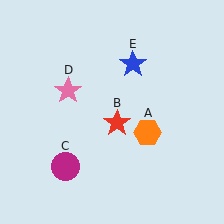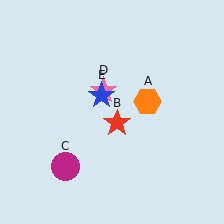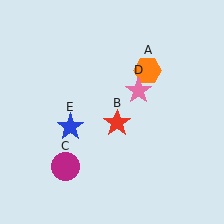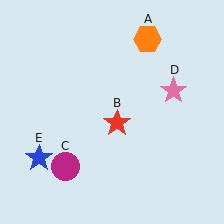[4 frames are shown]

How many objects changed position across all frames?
3 objects changed position: orange hexagon (object A), pink star (object D), blue star (object E).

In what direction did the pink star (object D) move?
The pink star (object D) moved right.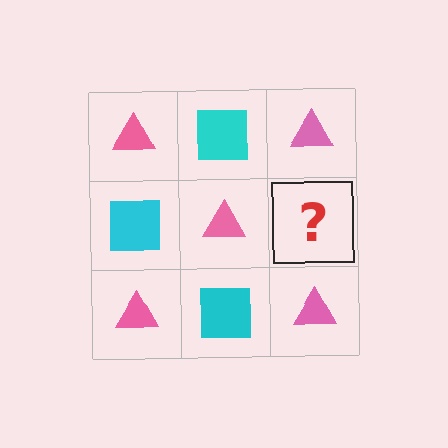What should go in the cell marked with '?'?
The missing cell should contain a cyan square.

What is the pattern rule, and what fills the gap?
The rule is that it alternates pink triangle and cyan square in a checkerboard pattern. The gap should be filled with a cyan square.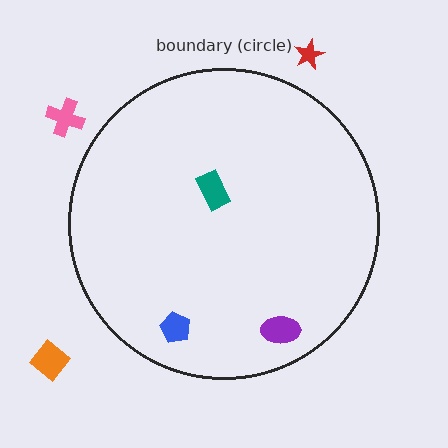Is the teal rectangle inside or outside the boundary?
Inside.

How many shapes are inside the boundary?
3 inside, 3 outside.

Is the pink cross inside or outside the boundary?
Outside.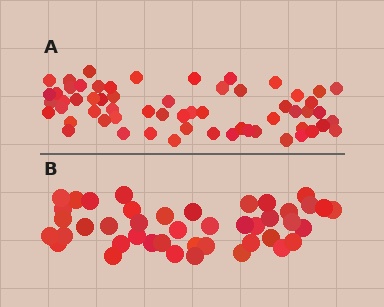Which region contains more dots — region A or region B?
Region A (the top region) has more dots.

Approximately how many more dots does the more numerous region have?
Region A has approximately 15 more dots than region B.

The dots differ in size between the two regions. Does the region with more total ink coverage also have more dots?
No. Region B has more total ink coverage because its dots are larger, but region A actually contains more individual dots. Total area can be misleading — the number of items is what matters here.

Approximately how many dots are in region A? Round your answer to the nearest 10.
About 60 dots.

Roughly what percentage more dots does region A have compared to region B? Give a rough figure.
About 40% more.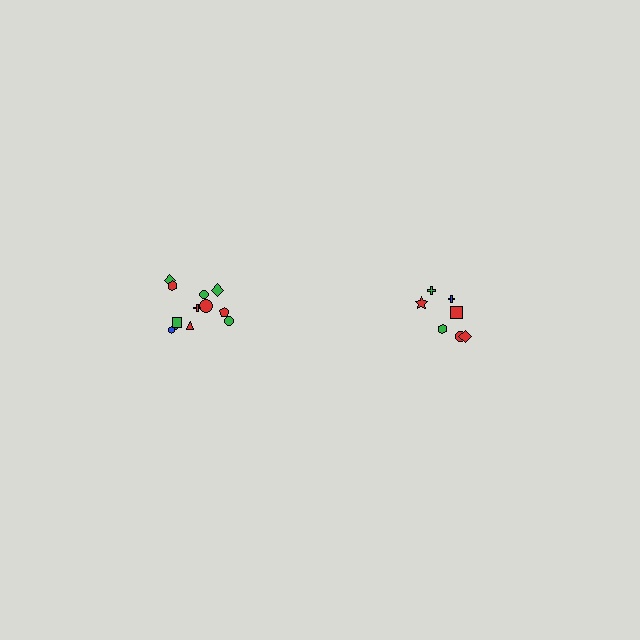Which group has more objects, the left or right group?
The left group.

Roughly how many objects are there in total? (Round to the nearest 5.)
Roughly 20 objects in total.